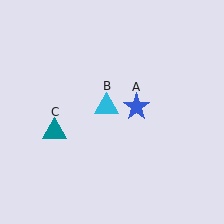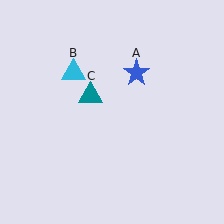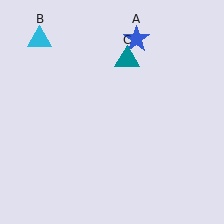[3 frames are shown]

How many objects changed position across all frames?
3 objects changed position: blue star (object A), cyan triangle (object B), teal triangle (object C).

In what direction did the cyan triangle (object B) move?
The cyan triangle (object B) moved up and to the left.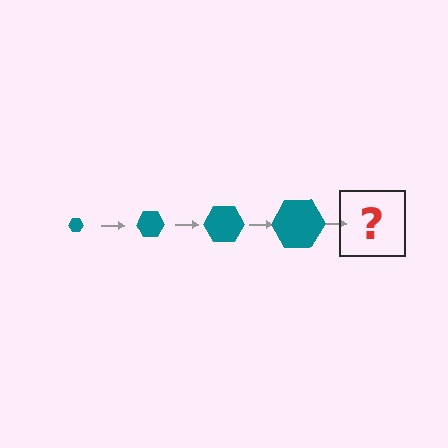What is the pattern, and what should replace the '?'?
The pattern is that the hexagon gets progressively larger each step. The '?' should be a teal hexagon, larger than the previous one.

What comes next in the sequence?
The next element should be a teal hexagon, larger than the previous one.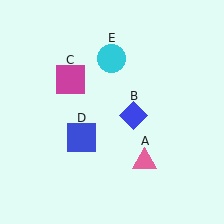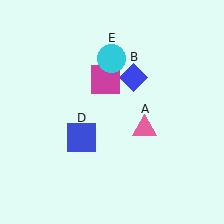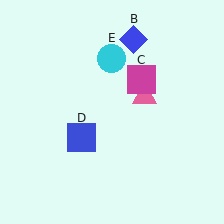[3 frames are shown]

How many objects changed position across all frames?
3 objects changed position: pink triangle (object A), blue diamond (object B), magenta square (object C).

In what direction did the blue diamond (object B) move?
The blue diamond (object B) moved up.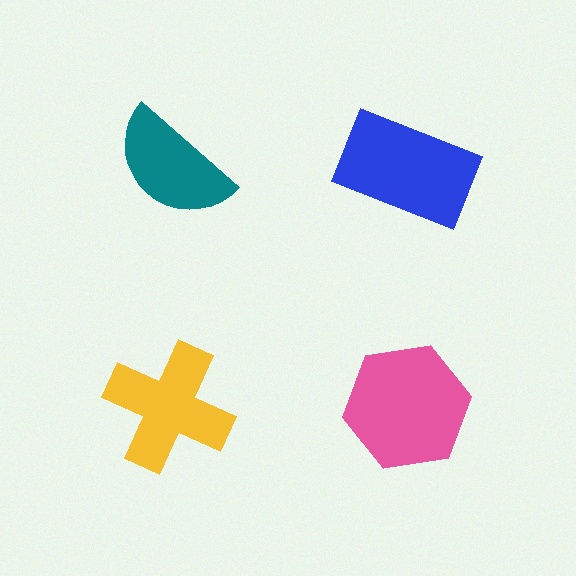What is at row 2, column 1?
A yellow cross.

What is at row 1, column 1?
A teal semicircle.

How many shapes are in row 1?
2 shapes.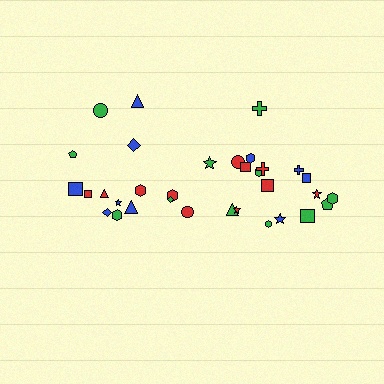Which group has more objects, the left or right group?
The right group.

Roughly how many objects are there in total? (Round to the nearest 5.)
Roughly 35 objects in total.